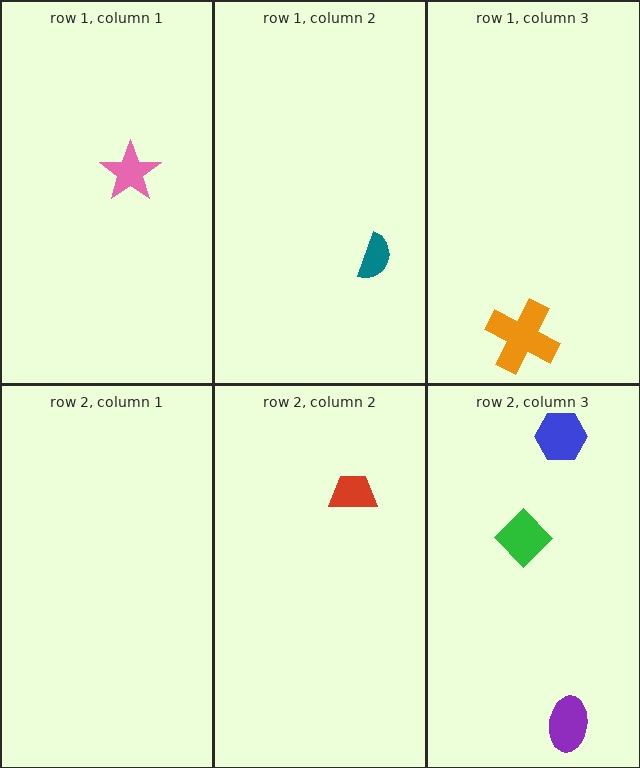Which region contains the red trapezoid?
The row 2, column 2 region.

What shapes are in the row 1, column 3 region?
The orange cross.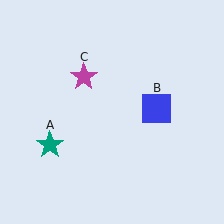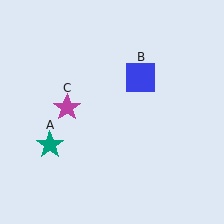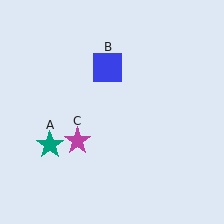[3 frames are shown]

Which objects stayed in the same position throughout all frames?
Teal star (object A) remained stationary.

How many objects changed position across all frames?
2 objects changed position: blue square (object B), magenta star (object C).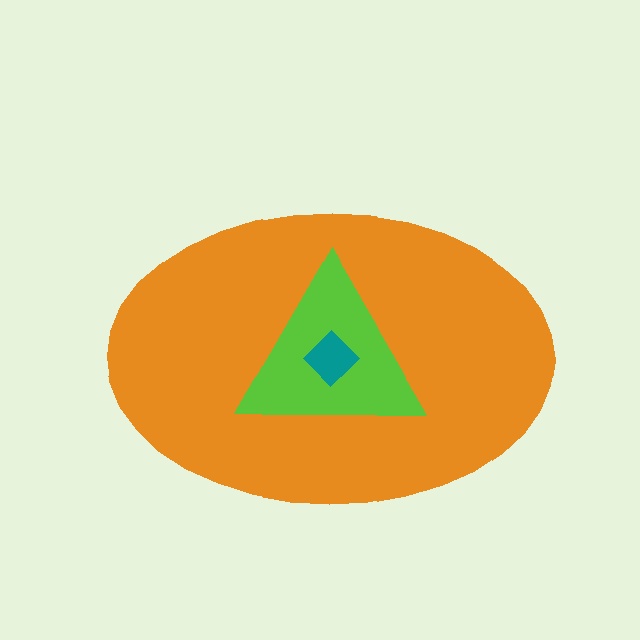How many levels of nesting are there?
3.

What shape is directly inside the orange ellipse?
The lime triangle.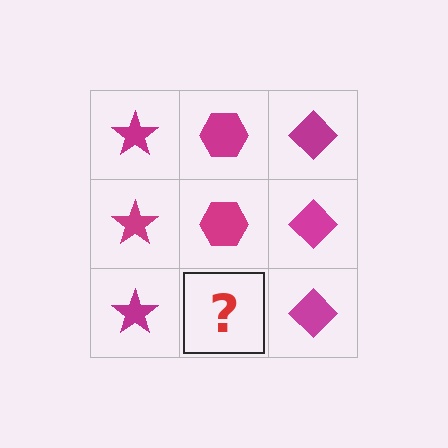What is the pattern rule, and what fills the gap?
The rule is that each column has a consistent shape. The gap should be filled with a magenta hexagon.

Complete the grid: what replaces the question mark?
The question mark should be replaced with a magenta hexagon.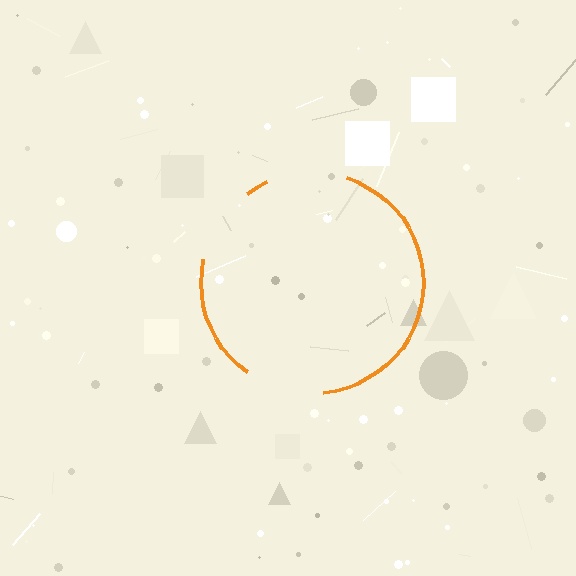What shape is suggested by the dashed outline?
The dashed outline suggests a circle.